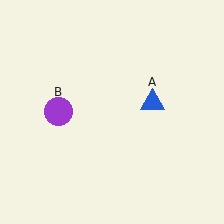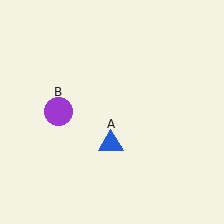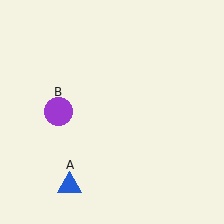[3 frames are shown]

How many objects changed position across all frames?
1 object changed position: blue triangle (object A).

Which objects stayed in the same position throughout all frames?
Purple circle (object B) remained stationary.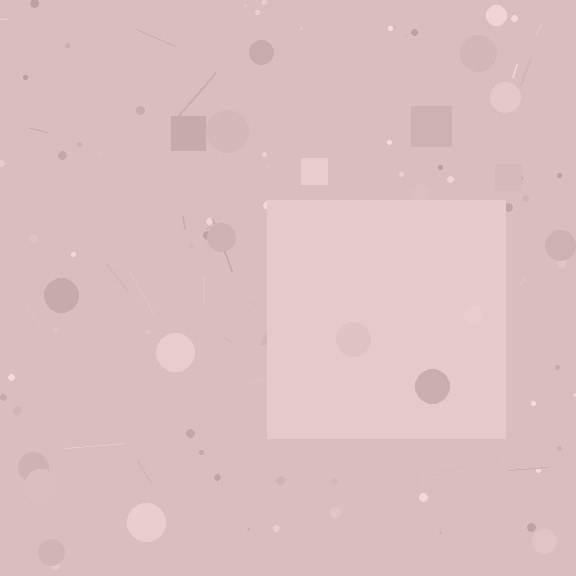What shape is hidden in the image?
A square is hidden in the image.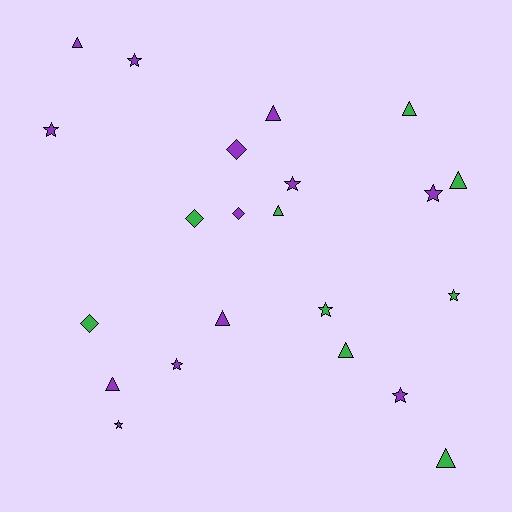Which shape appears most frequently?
Star, with 9 objects.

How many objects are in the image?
There are 22 objects.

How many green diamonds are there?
There are 2 green diamonds.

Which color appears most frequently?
Purple, with 13 objects.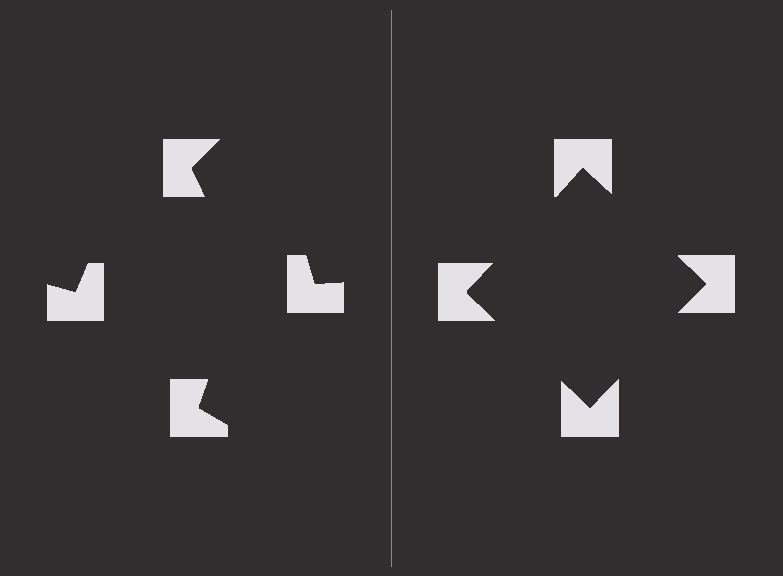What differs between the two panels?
The notched squares are positioned identically on both sides; only the wedge orientations differ. On the right they align to a square; on the left they are misaligned.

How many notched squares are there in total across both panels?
8 — 4 on each side.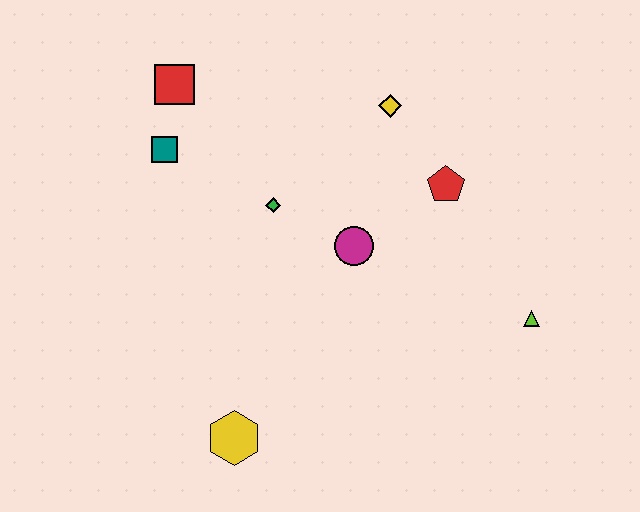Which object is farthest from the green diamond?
The lime triangle is farthest from the green diamond.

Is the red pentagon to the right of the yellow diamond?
Yes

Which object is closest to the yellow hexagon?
The magenta circle is closest to the yellow hexagon.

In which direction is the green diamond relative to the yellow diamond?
The green diamond is to the left of the yellow diamond.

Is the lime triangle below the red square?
Yes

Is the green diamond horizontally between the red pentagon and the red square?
Yes